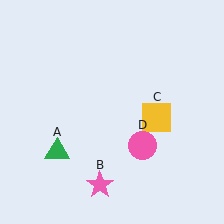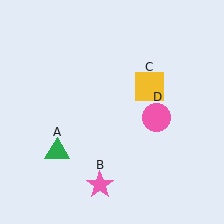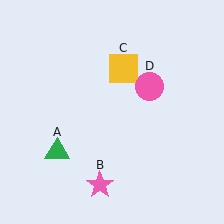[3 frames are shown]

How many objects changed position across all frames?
2 objects changed position: yellow square (object C), pink circle (object D).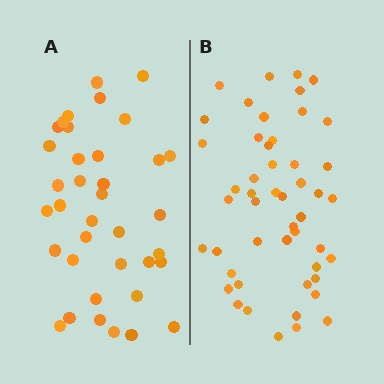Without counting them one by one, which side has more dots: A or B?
Region B (the right region) has more dots.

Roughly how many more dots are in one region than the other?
Region B has roughly 12 or so more dots than region A.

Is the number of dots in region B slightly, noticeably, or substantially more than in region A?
Region B has noticeably more, but not dramatically so. The ratio is roughly 1.3 to 1.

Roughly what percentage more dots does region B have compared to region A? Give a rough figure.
About 30% more.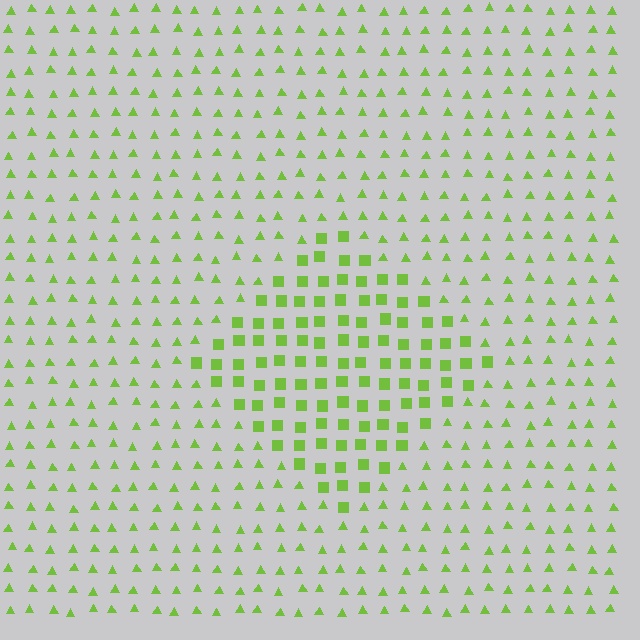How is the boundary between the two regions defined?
The boundary is defined by a change in element shape: squares inside vs. triangles outside. All elements share the same color and spacing.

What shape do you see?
I see a diamond.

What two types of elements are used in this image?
The image uses squares inside the diamond region and triangles outside it.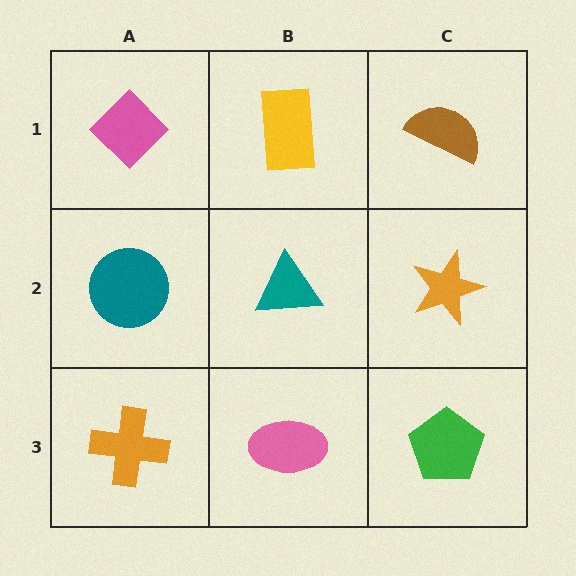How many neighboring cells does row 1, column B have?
3.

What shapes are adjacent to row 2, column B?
A yellow rectangle (row 1, column B), a pink ellipse (row 3, column B), a teal circle (row 2, column A), an orange star (row 2, column C).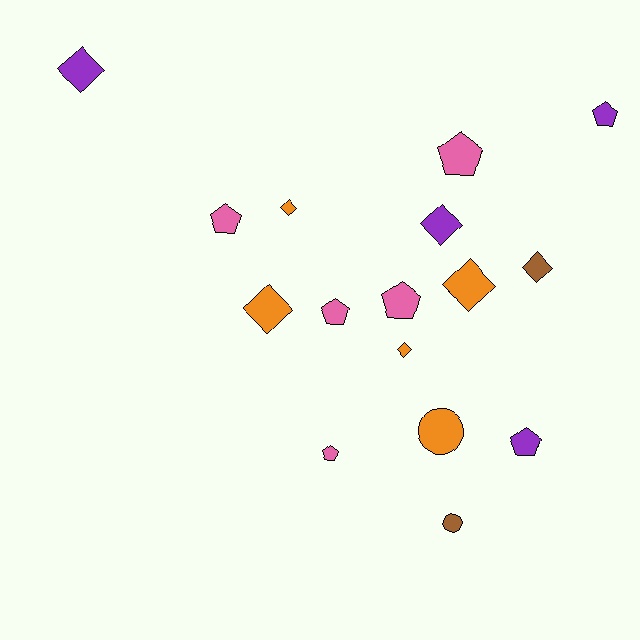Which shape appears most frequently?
Diamond, with 7 objects.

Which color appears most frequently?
Orange, with 5 objects.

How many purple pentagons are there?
There are 2 purple pentagons.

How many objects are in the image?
There are 16 objects.